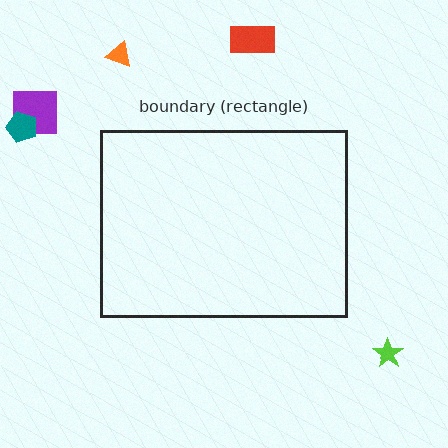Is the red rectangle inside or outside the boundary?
Outside.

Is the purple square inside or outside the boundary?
Outside.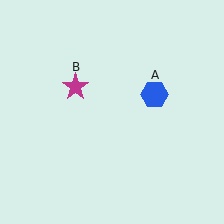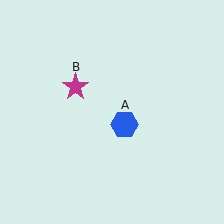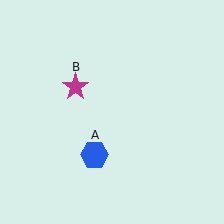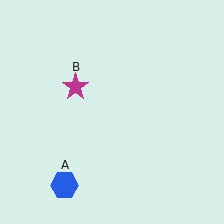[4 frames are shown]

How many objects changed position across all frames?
1 object changed position: blue hexagon (object A).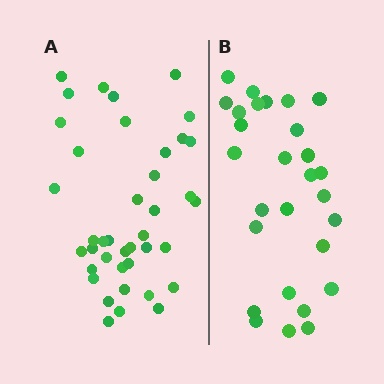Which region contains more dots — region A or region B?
Region A (the left region) has more dots.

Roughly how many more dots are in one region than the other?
Region A has roughly 12 or so more dots than region B.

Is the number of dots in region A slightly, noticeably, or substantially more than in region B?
Region A has noticeably more, but not dramatically so. The ratio is roughly 1.4 to 1.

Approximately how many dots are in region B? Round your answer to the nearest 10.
About 30 dots. (The exact count is 28, which rounds to 30.)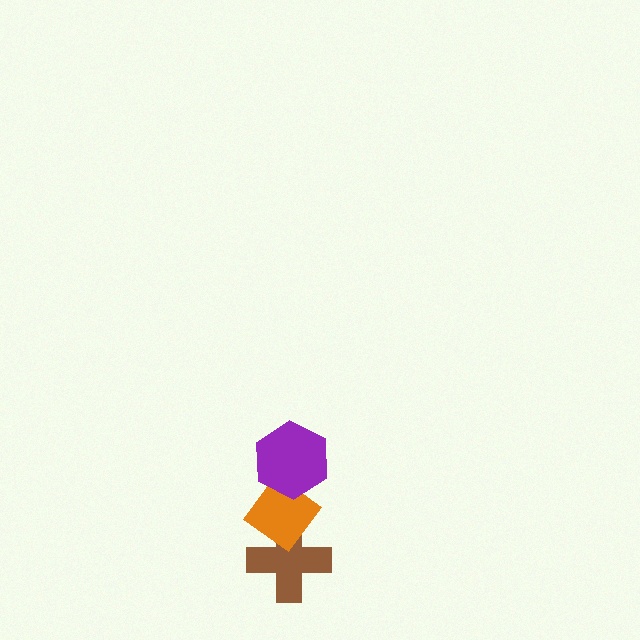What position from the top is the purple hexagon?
The purple hexagon is 1st from the top.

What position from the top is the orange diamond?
The orange diamond is 2nd from the top.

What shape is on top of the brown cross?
The orange diamond is on top of the brown cross.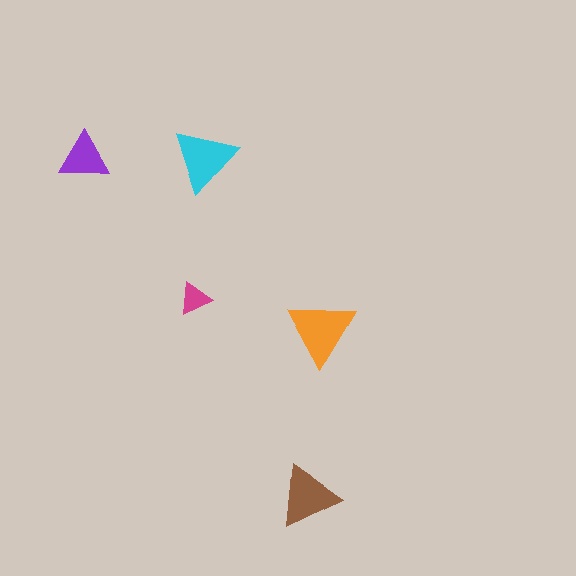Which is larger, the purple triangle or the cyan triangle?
The cyan one.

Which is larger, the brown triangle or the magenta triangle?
The brown one.